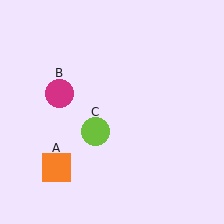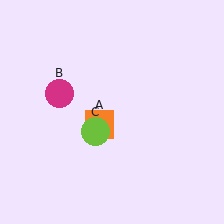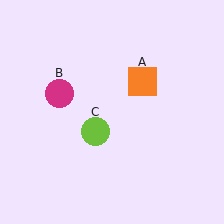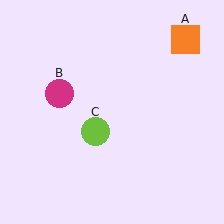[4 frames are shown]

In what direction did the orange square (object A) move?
The orange square (object A) moved up and to the right.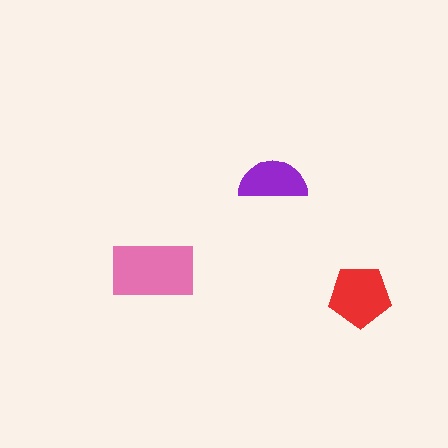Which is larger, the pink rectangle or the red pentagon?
The pink rectangle.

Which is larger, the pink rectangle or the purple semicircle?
The pink rectangle.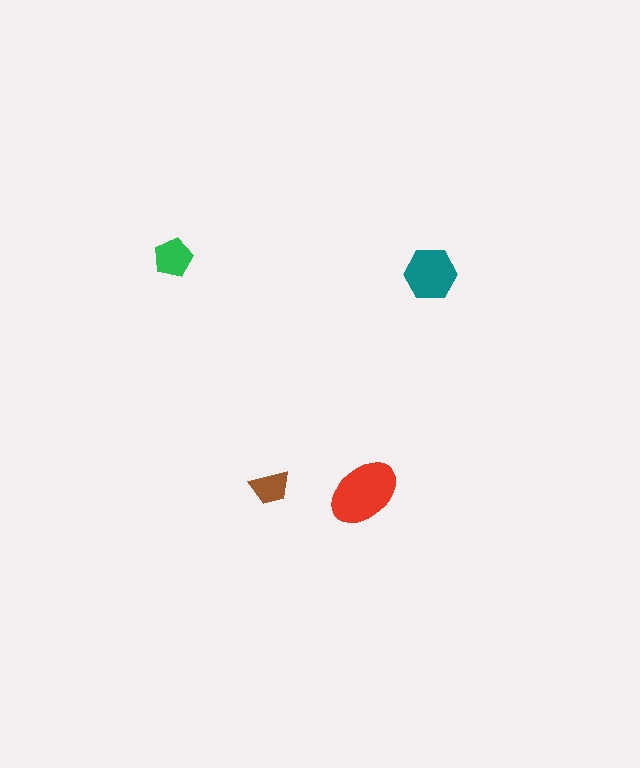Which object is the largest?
The red ellipse.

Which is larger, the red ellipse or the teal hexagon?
The red ellipse.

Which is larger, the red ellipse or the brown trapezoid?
The red ellipse.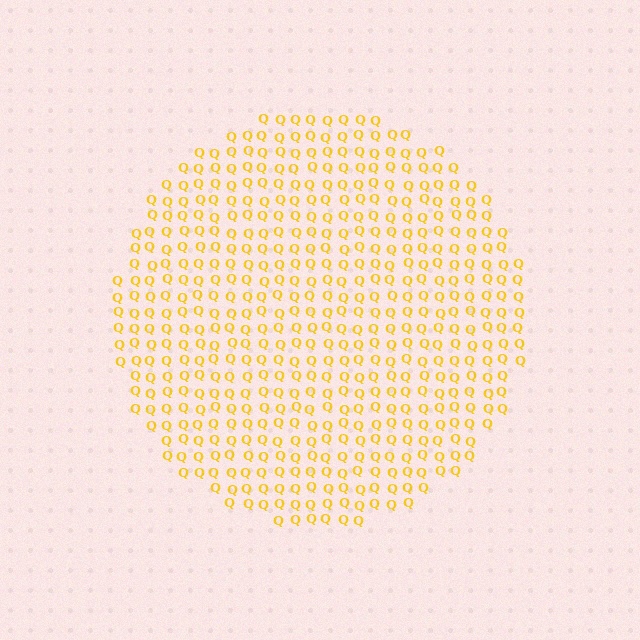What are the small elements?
The small elements are letter Q's.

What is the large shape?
The large shape is a circle.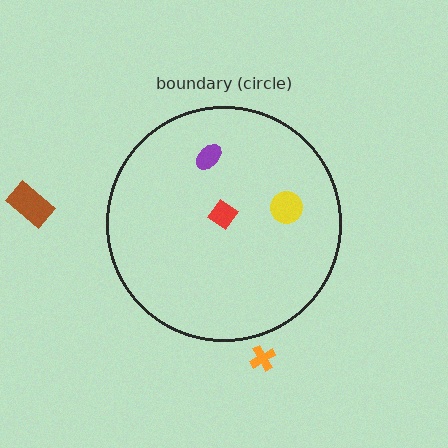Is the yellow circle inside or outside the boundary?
Inside.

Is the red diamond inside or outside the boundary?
Inside.